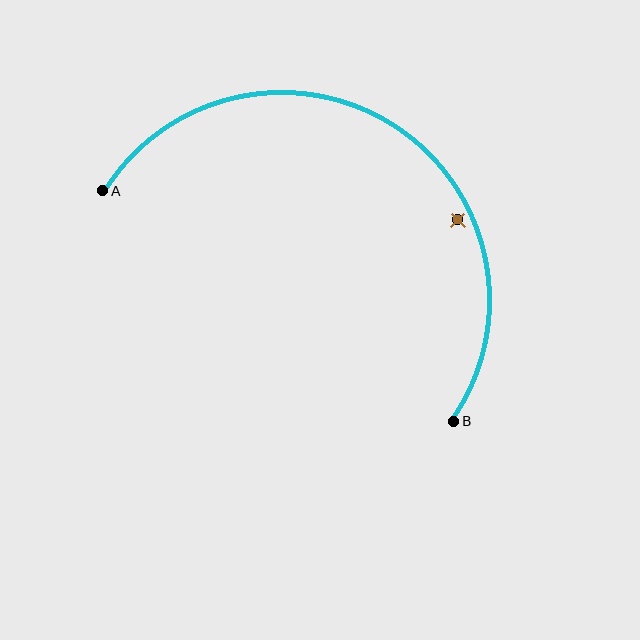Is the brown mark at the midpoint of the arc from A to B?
No — the brown mark does not lie on the arc at all. It sits slightly inside the curve.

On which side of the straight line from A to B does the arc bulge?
The arc bulges above the straight line connecting A and B.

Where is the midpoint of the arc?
The arc midpoint is the point on the curve farthest from the straight line joining A and B. It sits above that line.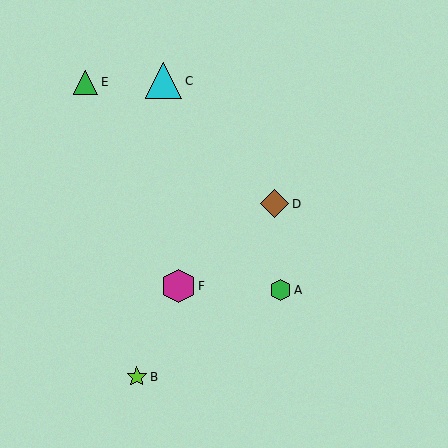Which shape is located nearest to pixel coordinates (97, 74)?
The green triangle (labeled E) at (85, 82) is nearest to that location.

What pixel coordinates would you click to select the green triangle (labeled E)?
Click at (85, 82) to select the green triangle E.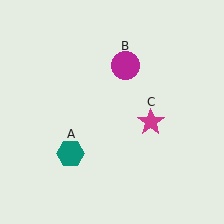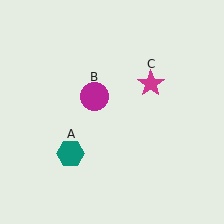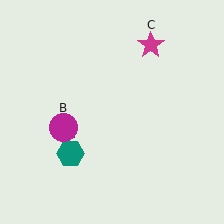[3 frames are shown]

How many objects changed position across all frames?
2 objects changed position: magenta circle (object B), magenta star (object C).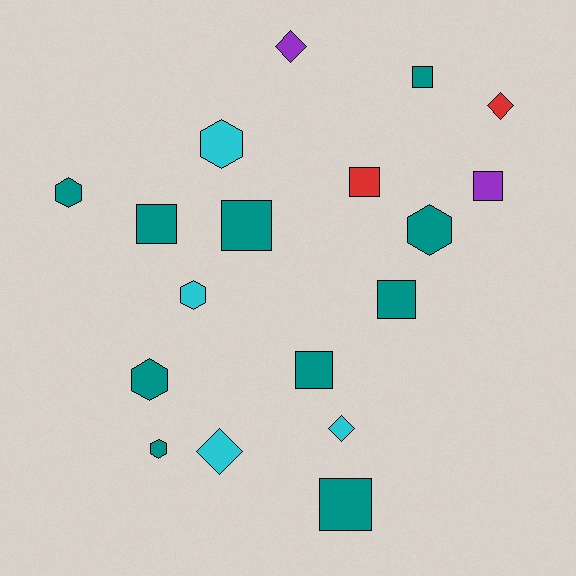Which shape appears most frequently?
Square, with 8 objects.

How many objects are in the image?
There are 18 objects.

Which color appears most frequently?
Teal, with 10 objects.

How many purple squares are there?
There is 1 purple square.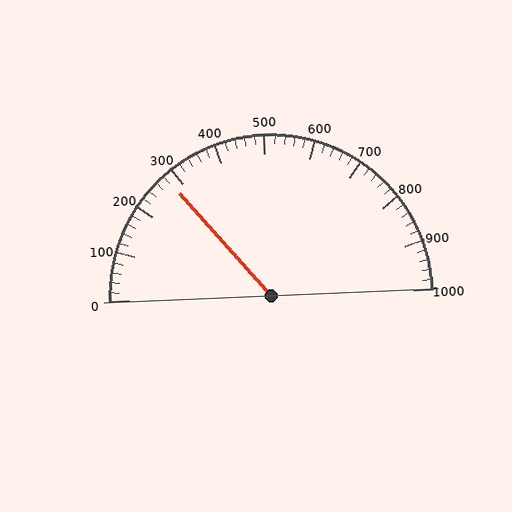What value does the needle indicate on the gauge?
The needle indicates approximately 280.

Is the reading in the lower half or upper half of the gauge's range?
The reading is in the lower half of the range (0 to 1000).